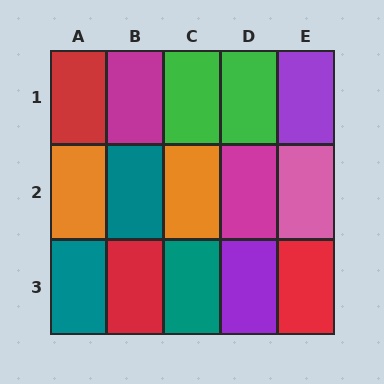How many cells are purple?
2 cells are purple.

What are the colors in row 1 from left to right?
Red, magenta, green, green, purple.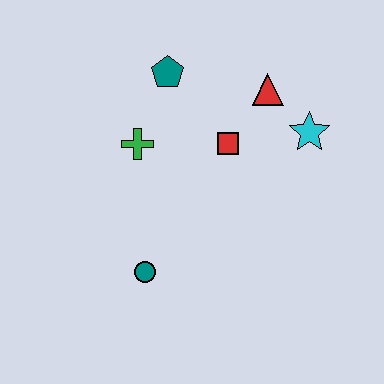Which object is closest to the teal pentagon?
The green cross is closest to the teal pentagon.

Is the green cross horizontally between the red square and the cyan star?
No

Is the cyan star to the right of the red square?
Yes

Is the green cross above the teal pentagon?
No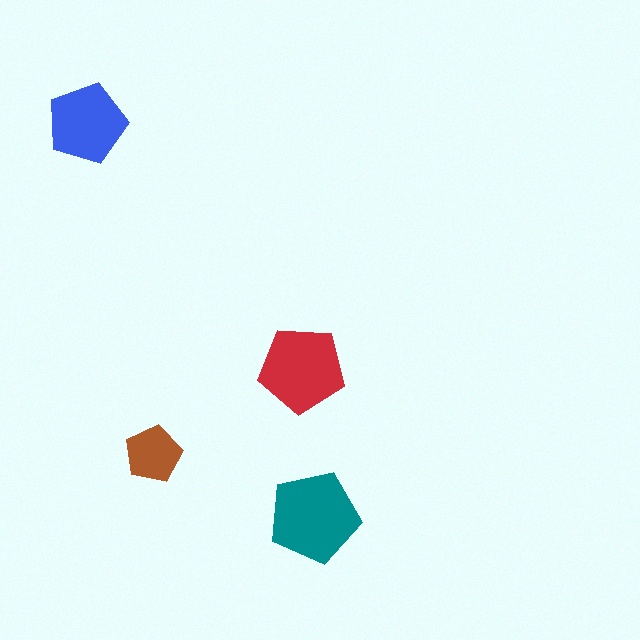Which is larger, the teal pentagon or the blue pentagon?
The teal one.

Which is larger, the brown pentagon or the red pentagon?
The red one.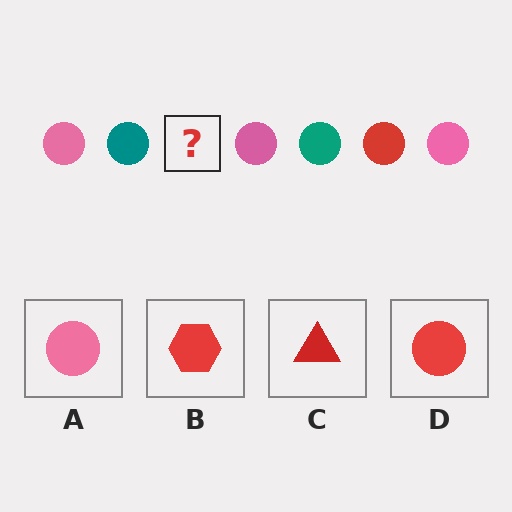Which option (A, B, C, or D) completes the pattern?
D.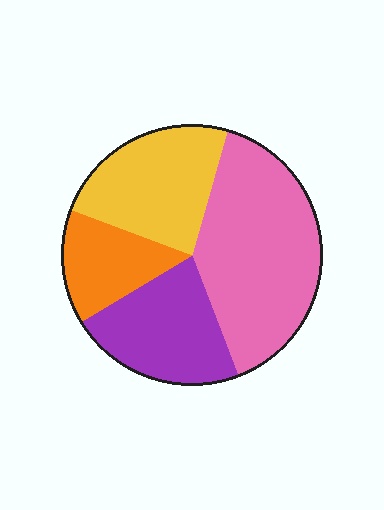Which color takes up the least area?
Orange, at roughly 15%.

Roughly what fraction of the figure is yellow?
Yellow covers around 25% of the figure.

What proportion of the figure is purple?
Purple takes up about one fifth (1/5) of the figure.